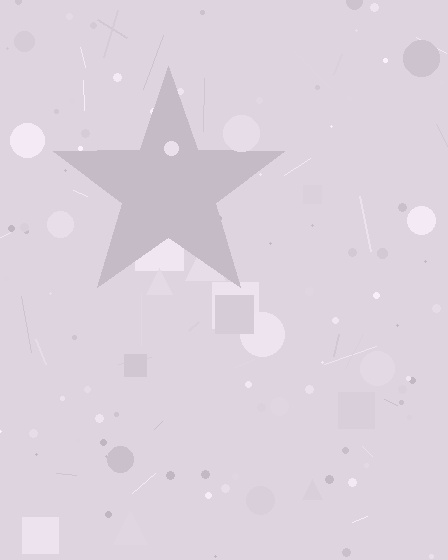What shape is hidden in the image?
A star is hidden in the image.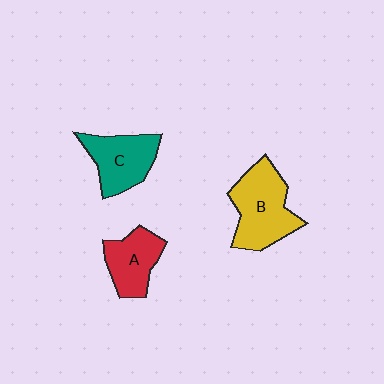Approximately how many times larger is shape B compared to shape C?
Approximately 1.3 times.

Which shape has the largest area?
Shape B (yellow).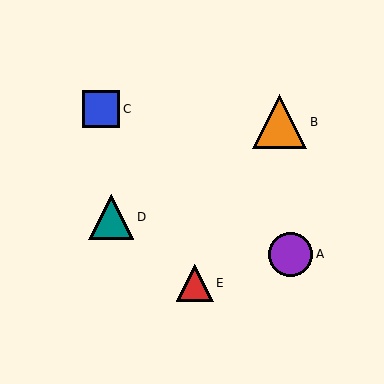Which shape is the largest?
The orange triangle (labeled B) is the largest.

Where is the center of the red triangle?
The center of the red triangle is at (195, 283).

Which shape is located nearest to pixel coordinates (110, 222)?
The teal triangle (labeled D) at (111, 217) is nearest to that location.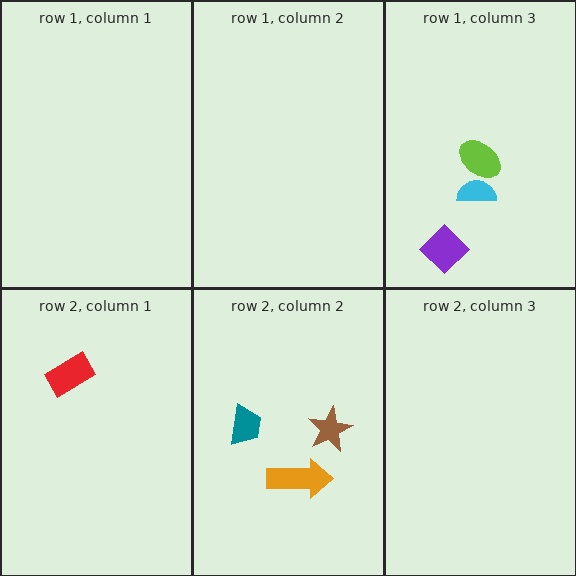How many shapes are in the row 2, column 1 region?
1.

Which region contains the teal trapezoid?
The row 2, column 2 region.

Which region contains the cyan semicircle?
The row 1, column 3 region.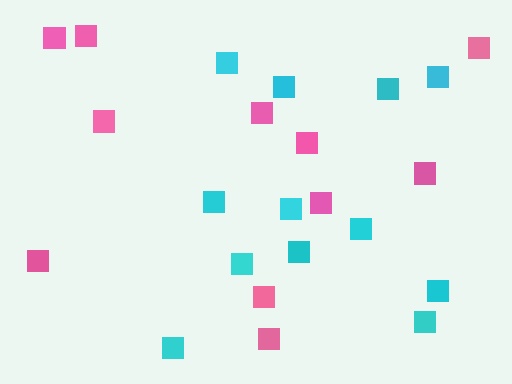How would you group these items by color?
There are 2 groups: one group of pink squares (11) and one group of cyan squares (12).